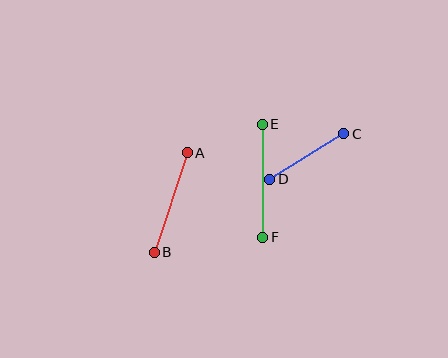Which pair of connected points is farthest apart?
Points E and F are farthest apart.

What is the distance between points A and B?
The distance is approximately 105 pixels.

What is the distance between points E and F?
The distance is approximately 113 pixels.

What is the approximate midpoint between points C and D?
The midpoint is at approximately (307, 156) pixels.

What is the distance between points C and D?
The distance is approximately 87 pixels.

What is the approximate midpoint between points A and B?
The midpoint is at approximately (171, 202) pixels.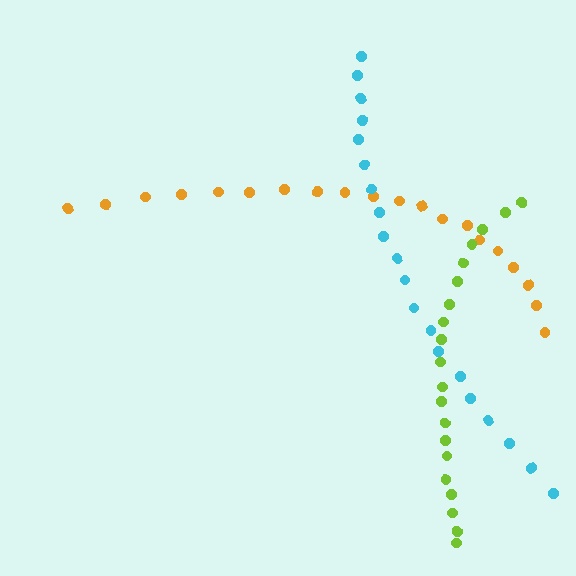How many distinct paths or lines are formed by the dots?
There are 3 distinct paths.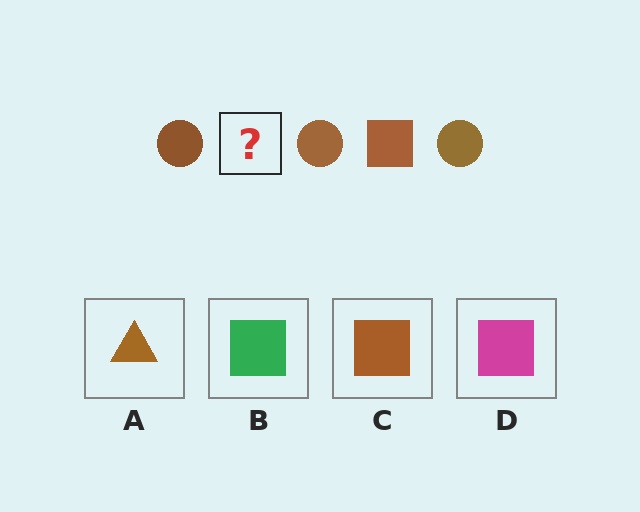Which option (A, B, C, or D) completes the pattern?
C.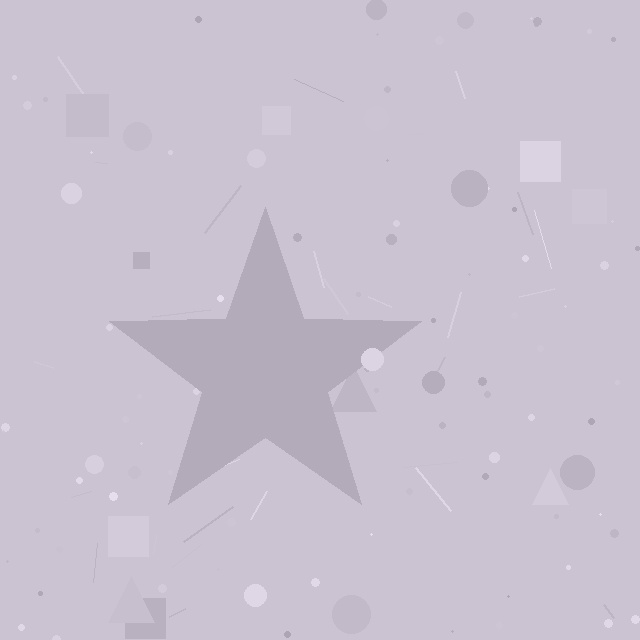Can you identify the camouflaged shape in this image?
The camouflaged shape is a star.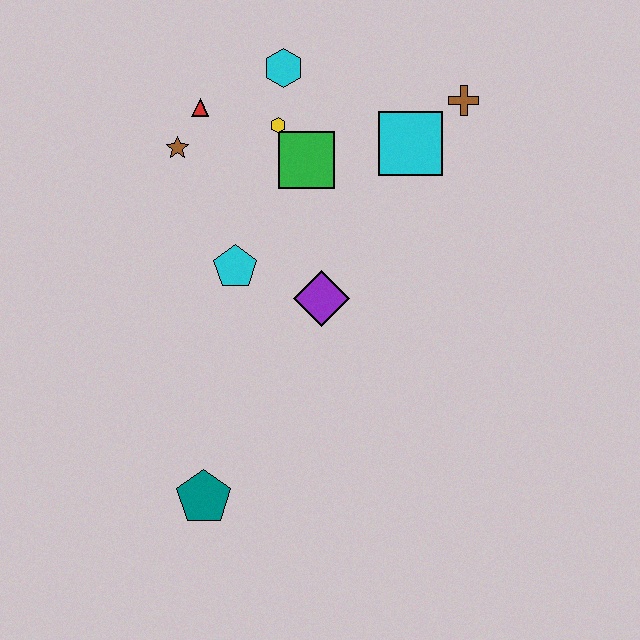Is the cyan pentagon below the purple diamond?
No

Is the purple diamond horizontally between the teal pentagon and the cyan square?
Yes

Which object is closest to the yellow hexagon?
The green square is closest to the yellow hexagon.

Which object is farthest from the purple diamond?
The brown cross is farthest from the purple diamond.